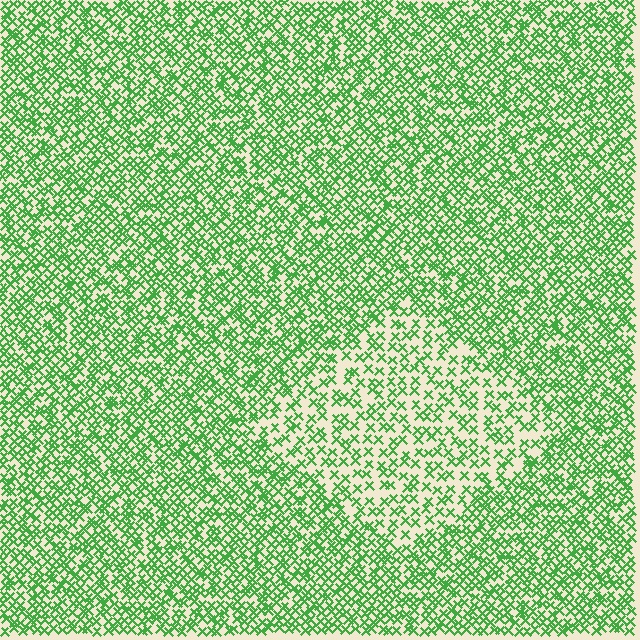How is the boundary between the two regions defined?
The boundary is defined by a change in element density (approximately 1.9x ratio). All elements are the same color, size, and shape.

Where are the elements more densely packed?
The elements are more densely packed outside the diamond boundary.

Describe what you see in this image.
The image contains small green elements arranged at two different densities. A diamond-shaped region is visible where the elements are less densely packed than the surrounding area.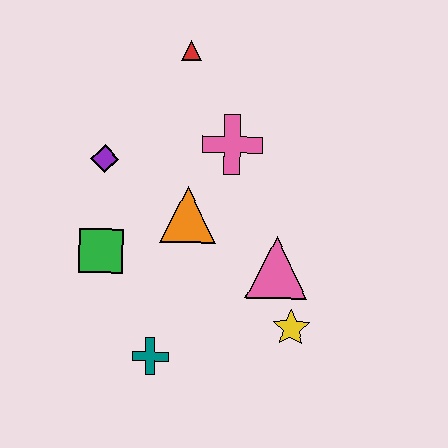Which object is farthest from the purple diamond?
The yellow star is farthest from the purple diamond.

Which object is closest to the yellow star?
The pink triangle is closest to the yellow star.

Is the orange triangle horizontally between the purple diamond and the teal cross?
No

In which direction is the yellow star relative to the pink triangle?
The yellow star is below the pink triangle.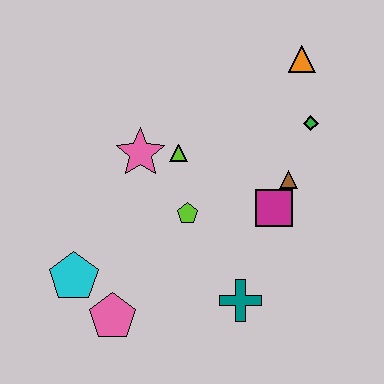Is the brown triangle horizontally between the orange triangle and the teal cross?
Yes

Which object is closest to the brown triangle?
The magenta square is closest to the brown triangle.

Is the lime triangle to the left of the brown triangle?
Yes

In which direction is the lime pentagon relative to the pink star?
The lime pentagon is below the pink star.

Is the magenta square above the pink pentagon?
Yes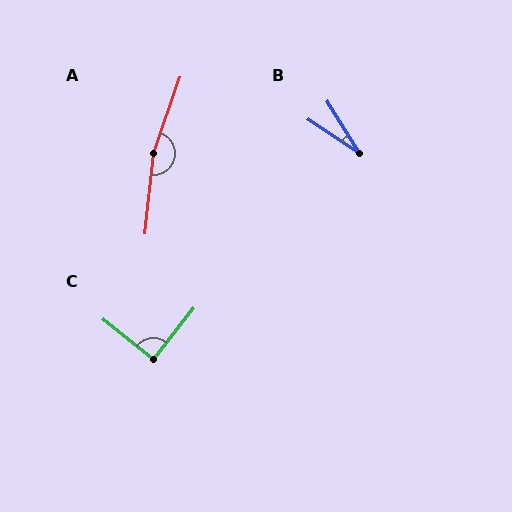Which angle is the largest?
A, at approximately 167 degrees.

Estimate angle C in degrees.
Approximately 90 degrees.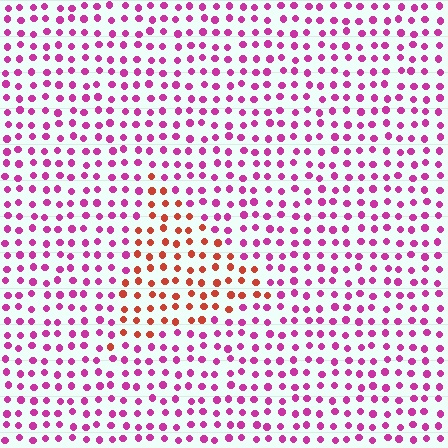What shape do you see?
I see a triangle.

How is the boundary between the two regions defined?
The boundary is defined purely by a slight shift in hue (about 50 degrees). Spacing, size, and orientation are identical on both sides.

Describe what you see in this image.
The image is filled with small magenta elements in a uniform arrangement. A triangle-shaped region is visible where the elements are tinted to a slightly different hue, forming a subtle color boundary.